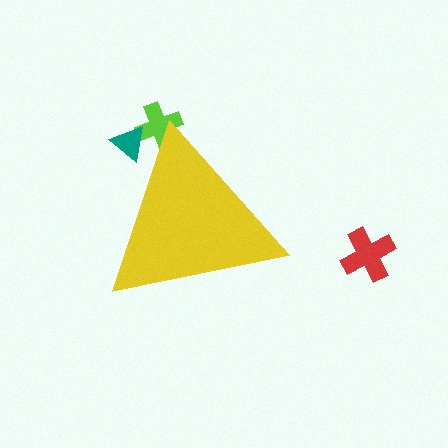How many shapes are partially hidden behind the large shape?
2 shapes are partially hidden.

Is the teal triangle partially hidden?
Yes, the teal triangle is partially hidden behind the yellow triangle.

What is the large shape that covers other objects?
A yellow triangle.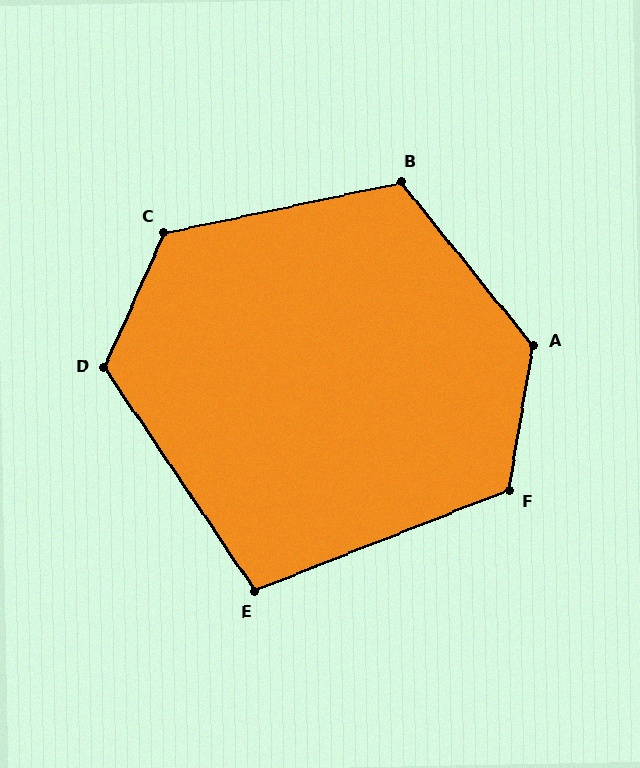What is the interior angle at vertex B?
Approximately 117 degrees (obtuse).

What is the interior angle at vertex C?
Approximately 126 degrees (obtuse).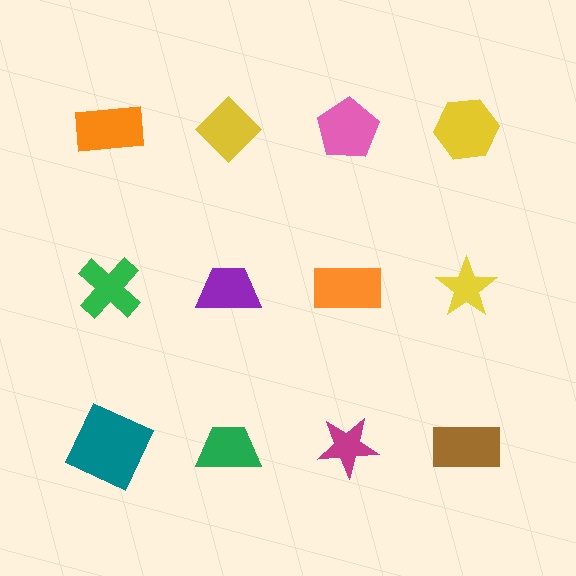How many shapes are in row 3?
4 shapes.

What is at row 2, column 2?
A purple trapezoid.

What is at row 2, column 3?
An orange rectangle.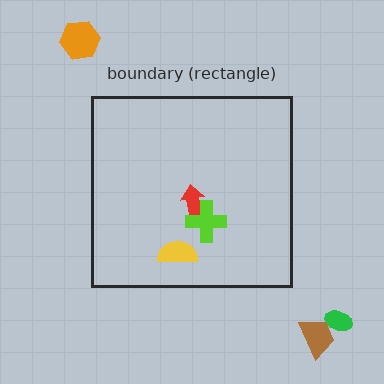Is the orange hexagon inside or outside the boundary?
Outside.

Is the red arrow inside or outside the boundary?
Inside.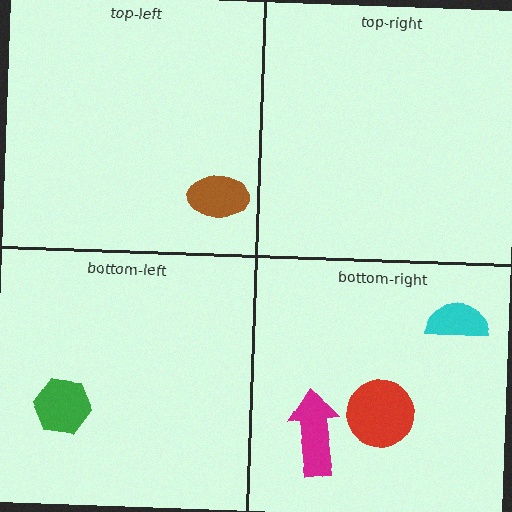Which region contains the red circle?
The bottom-right region.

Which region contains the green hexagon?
The bottom-left region.